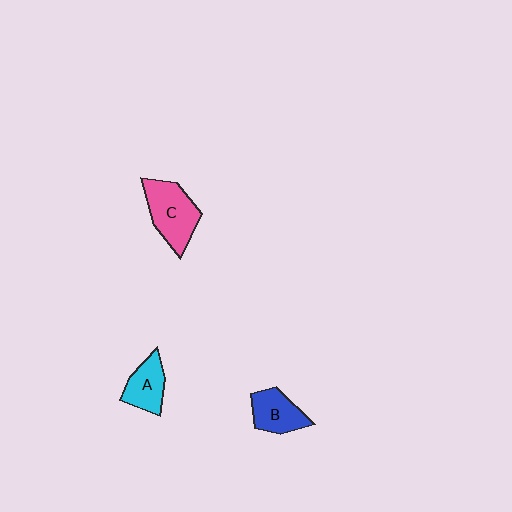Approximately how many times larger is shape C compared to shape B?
Approximately 1.4 times.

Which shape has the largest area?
Shape C (pink).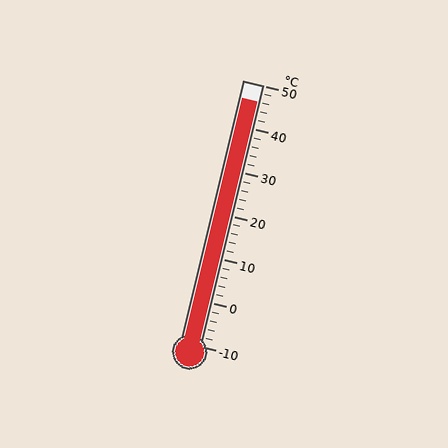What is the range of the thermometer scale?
The thermometer scale ranges from -10°C to 50°C.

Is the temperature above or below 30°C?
The temperature is above 30°C.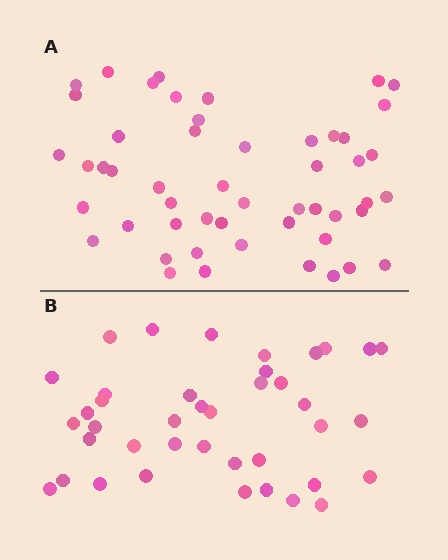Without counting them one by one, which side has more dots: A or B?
Region A (the top region) has more dots.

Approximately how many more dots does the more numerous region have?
Region A has roughly 12 or so more dots than region B.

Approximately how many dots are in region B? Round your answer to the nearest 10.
About 40 dots.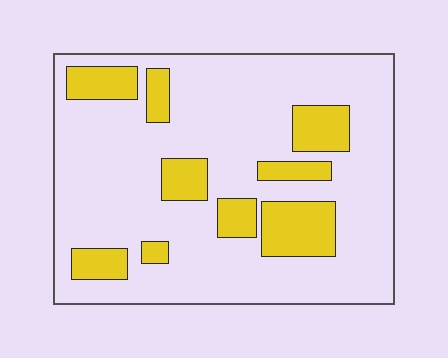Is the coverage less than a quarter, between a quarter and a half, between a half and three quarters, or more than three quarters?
Less than a quarter.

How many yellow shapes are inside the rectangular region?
9.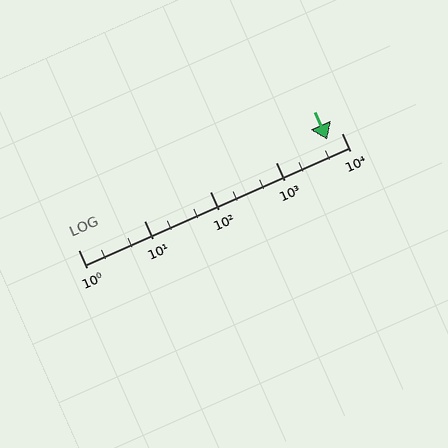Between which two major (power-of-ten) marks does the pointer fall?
The pointer is between 1000 and 10000.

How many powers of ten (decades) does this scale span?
The scale spans 4 decades, from 1 to 10000.